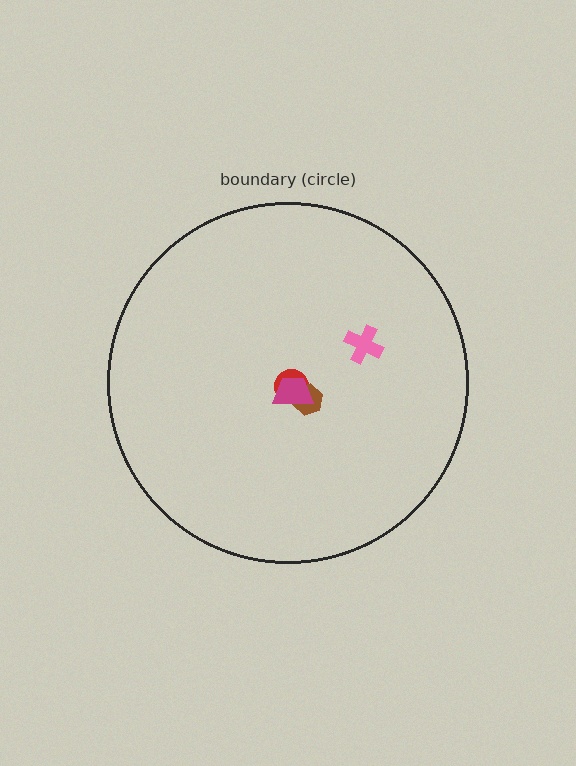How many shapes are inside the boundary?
4 inside, 0 outside.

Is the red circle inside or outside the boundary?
Inside.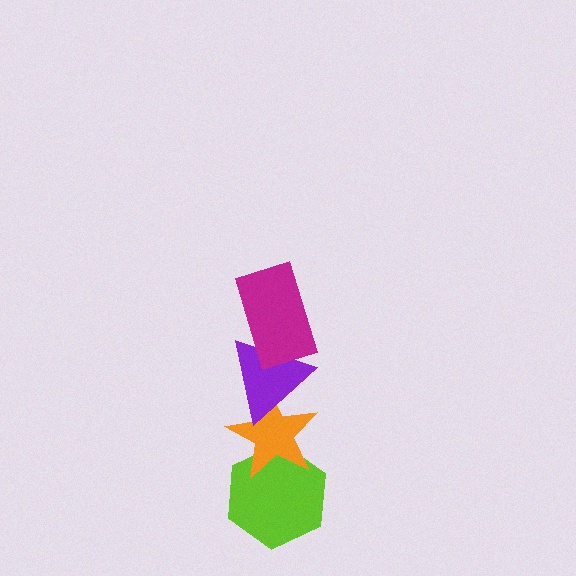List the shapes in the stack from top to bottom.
From top to bottom: the magenta rectangle, the purple triangle, the orange star, the lime hexagon.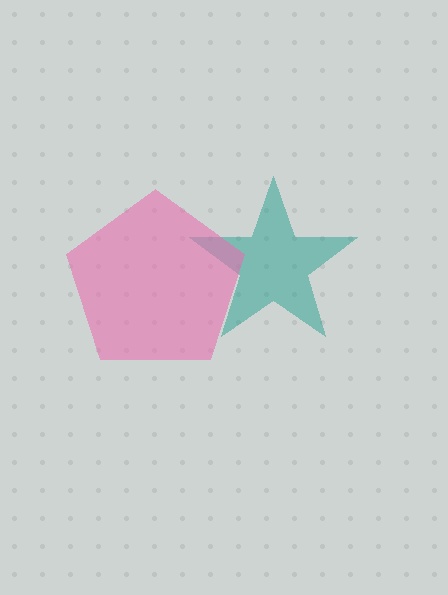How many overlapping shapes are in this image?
There are 2 overlapping shapes in the image.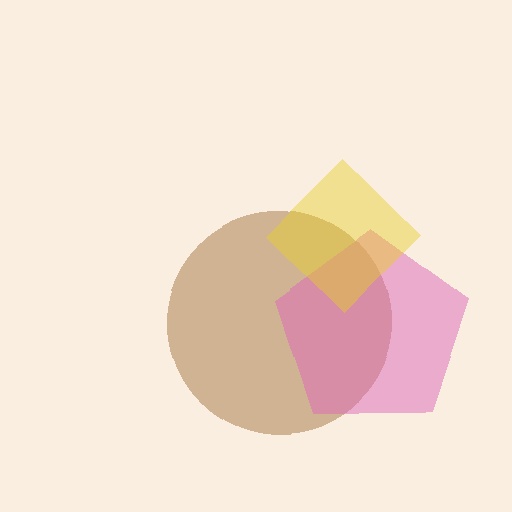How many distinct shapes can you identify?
There are 3 distinct shapes: a brown circle, a pink pentagon, a yellow diamond.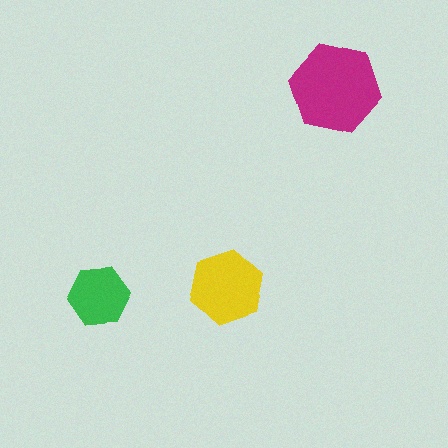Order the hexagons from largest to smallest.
the magenta one, the yellow one, the green one.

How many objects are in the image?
There are 3 objects in the image.